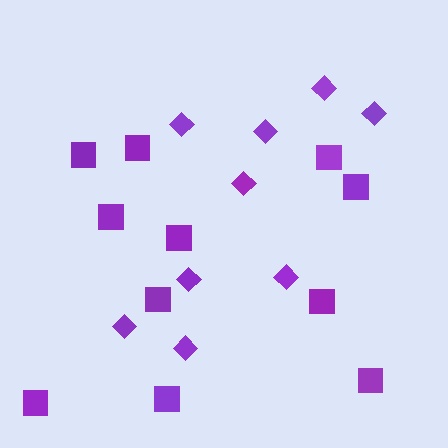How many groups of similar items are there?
There are 2 groups: one group of diamonds (9) and one group of squares (11).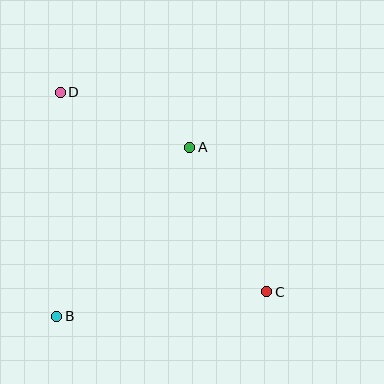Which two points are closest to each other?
Points A and D are closest to each other.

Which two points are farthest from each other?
Points C and D are farthest from each other.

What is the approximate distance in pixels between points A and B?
The distance between A and B is approximately 215 pixels.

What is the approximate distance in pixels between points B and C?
The distance between B and C is approximately 211 pixels.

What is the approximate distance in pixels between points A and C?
The distance between A and C is approximately 164 pixels.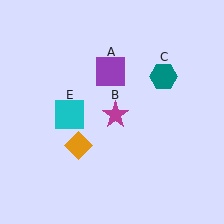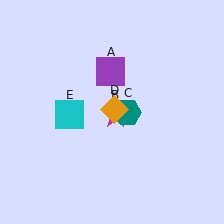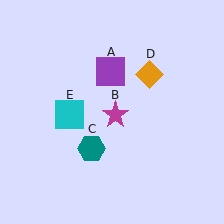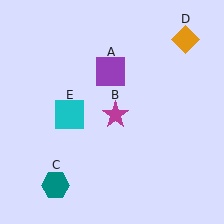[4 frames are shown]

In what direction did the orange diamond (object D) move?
The orange diamond (object D) moved up and to the right.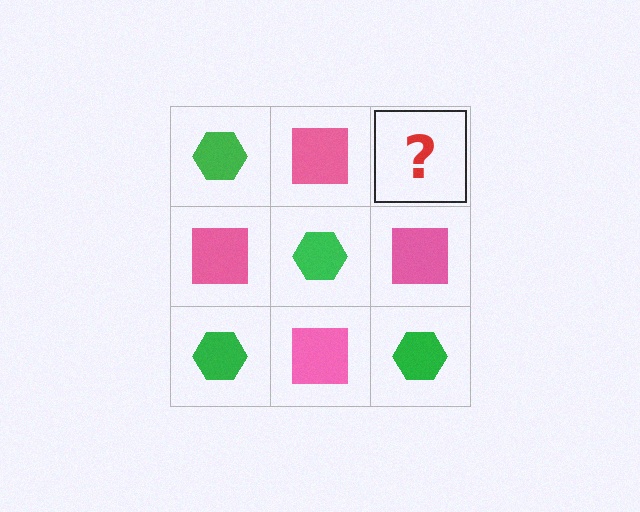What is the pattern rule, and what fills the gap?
The rule is that it alternates green hexagon and pink square in a checkerboard pattern. The gap should be filled with a green hexagon.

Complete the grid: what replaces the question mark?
The question mark should be replaced with a green hexagon.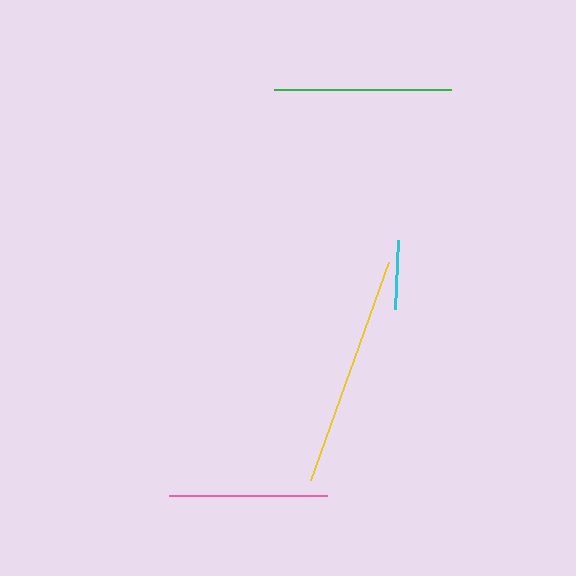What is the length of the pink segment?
The pink segment is approximately 158 pixels long.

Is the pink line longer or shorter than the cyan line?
The pink line is longer than the cyan line.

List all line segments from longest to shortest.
From longest to shortest: yellow, green, pink, cyan.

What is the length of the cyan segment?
The cyan segment is approximately 70 pixels long.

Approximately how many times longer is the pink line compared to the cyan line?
The pink line is approximately 2.3 times the length of the cyan line.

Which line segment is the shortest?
The cyan line is the shortest at approximately 70 pixels.